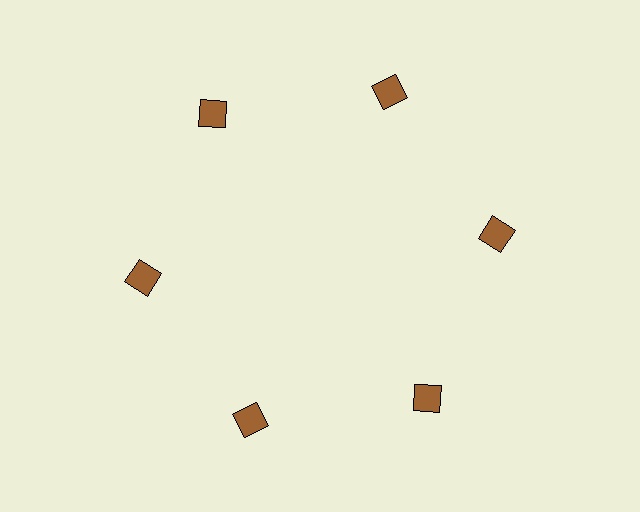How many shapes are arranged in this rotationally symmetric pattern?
There are 6 shapes, arranged in 6 groups of 1.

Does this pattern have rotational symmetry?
Yes, this pattern has 6-fold rotational symmetry. It looks the same after rotating 60 degrees around the center.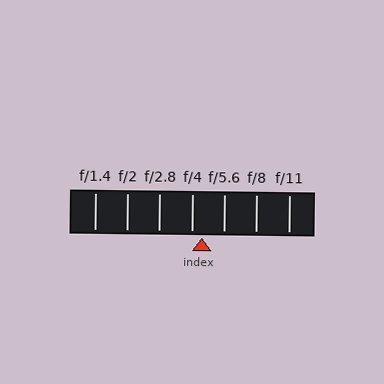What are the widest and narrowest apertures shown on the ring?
The widest aperture shown is f/1.4 and the narrowest is f/11.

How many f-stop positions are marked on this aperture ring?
There are 7 f-stop positions marked.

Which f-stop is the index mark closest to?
The index mark is closest to f/4.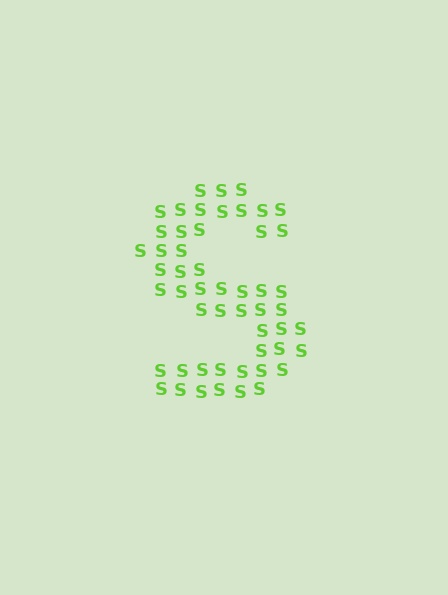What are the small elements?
The small elements are letter S's.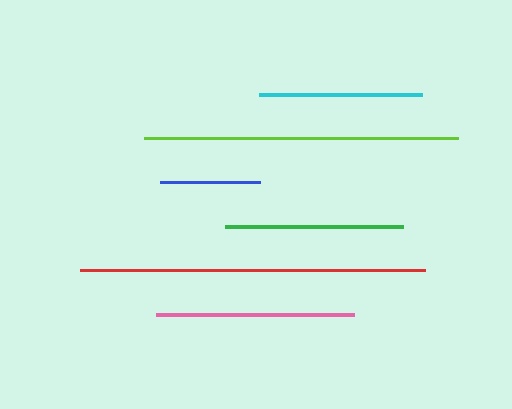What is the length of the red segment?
The red segment is approximately 345 pixels long.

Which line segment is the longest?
The red line is the longest at approximately 345 pixels.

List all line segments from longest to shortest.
From longest to shortest: red, lime, pink, green, cyan, blue.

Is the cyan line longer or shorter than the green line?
The green line is longer than the cyan line.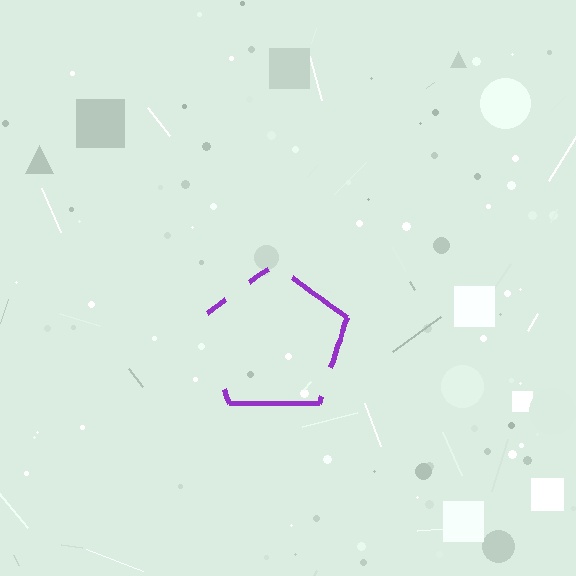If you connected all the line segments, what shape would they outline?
They would outline a pentagon.